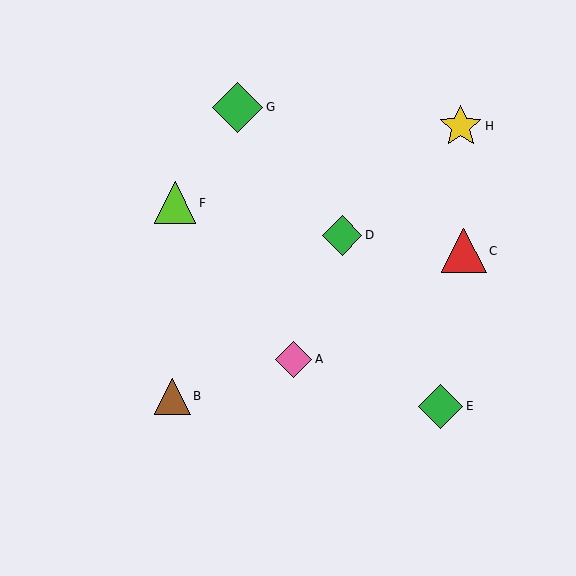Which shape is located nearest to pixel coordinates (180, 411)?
The brown triangle (labeled B) at (172, 396) is nearest to that location.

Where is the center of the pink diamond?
The center of the pink diamond is at (293, 359).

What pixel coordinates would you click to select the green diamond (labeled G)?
Click at (238, 107) to select the green diamond G.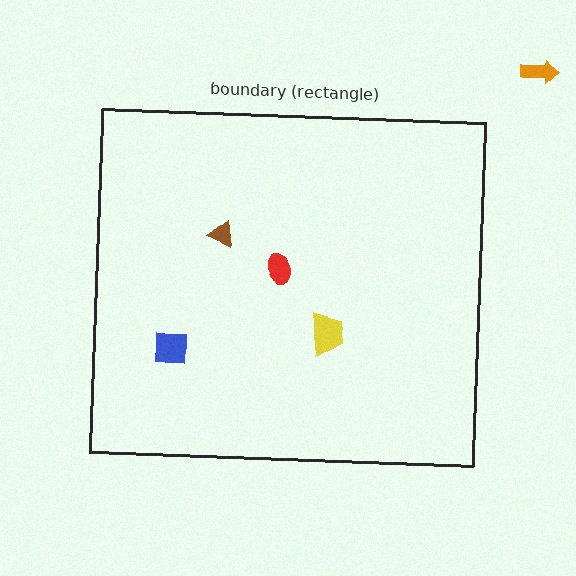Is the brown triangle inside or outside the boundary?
Inside.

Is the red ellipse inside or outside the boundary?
Inside.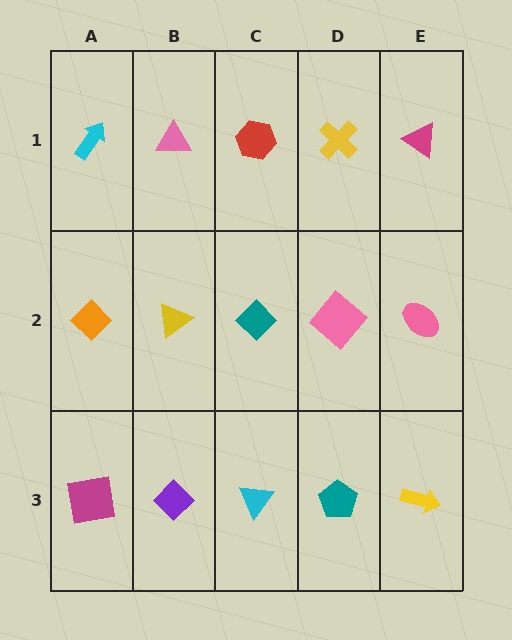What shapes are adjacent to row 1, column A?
An orange diamond (row 2, column A), a pink triangle (row 1, column B).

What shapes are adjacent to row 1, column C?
A teal diamond (row 2, column C), a pink triangle (row 1, column B), a yellow cross (row 1, column D).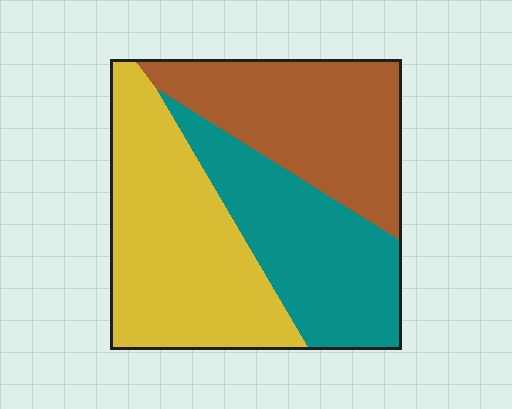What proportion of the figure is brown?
Brown covers 31% of the figure.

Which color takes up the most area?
Yellow, at roughly 40%.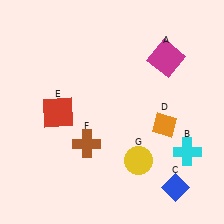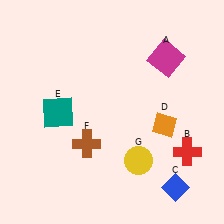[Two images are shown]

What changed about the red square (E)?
In Image 1, E is red. In Image 2, it changed to teal.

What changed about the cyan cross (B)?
In Image 1, B is cyan. In Image 2, it changed to red.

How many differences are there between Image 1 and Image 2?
There are 2 differences between the two images.